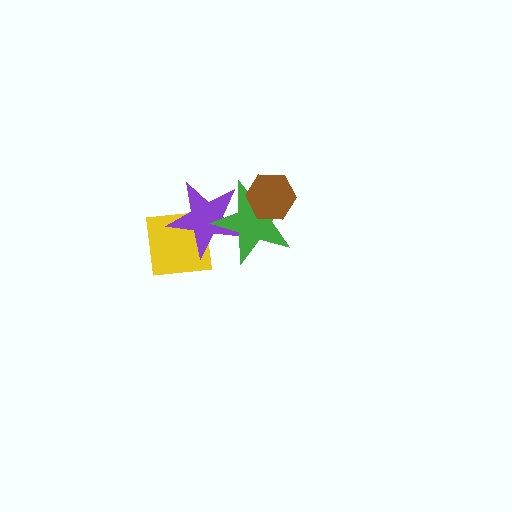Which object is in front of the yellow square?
The purple star is in front of the yellow square.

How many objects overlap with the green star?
2 objects overlap with the green star.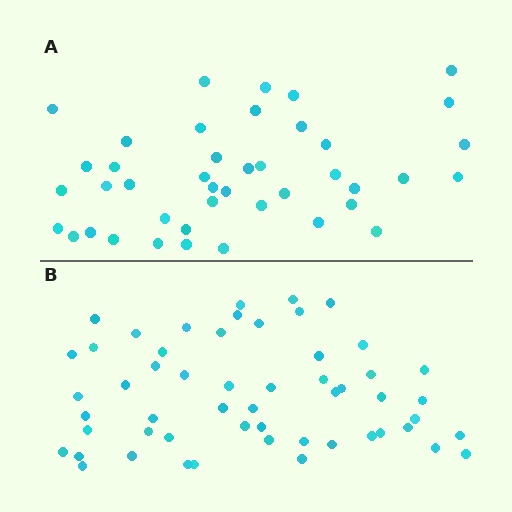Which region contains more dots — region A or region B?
Region B (the bottom region) has more dots.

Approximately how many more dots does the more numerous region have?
Region B has roughly 12 or so more dots than region A.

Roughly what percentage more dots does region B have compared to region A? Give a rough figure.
About 30% more.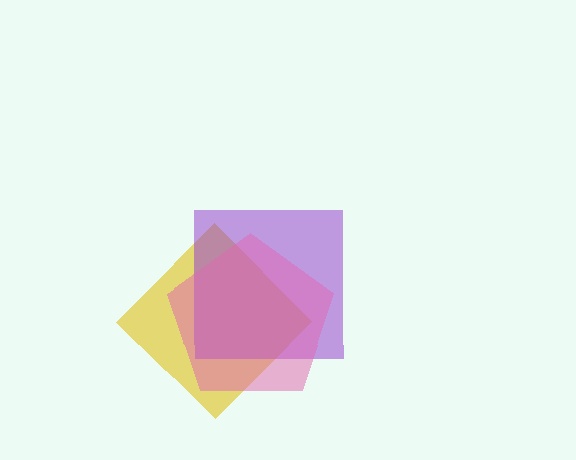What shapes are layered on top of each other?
The layered shapes are: a yellow diamond, a purple square, a pink pentagon.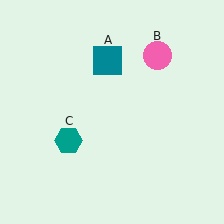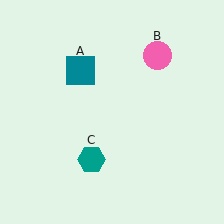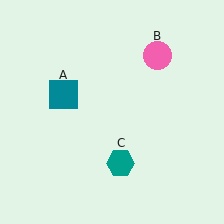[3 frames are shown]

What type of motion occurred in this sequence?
The teal square (object A), teal hexagon (object C) rotated counterclockwise around the center of the scene.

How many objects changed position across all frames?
2 objects changed position: teal square (object A), teal hexagon (object C).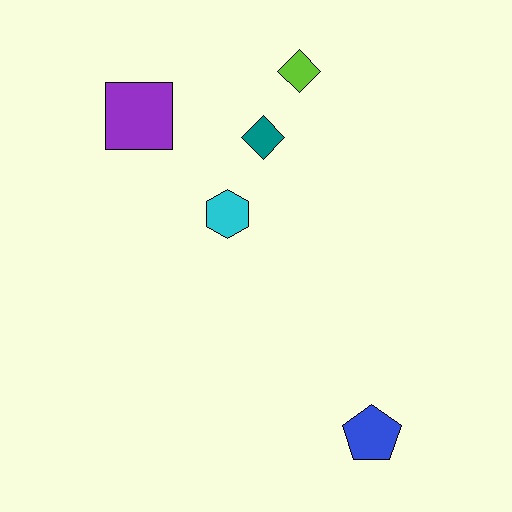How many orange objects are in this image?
There are no orange objects.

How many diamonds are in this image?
There are 2 diamonds.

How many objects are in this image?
There are 5 objects.